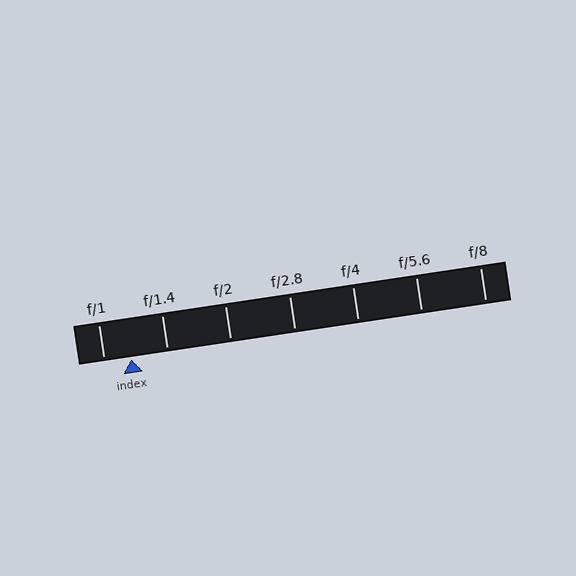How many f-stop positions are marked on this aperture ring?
There are 7 f-stop positions marked.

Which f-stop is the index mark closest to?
The index mark is closest to f/1.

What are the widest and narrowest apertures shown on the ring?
The widest aperture shown is f/1 and the narrowest is f/8.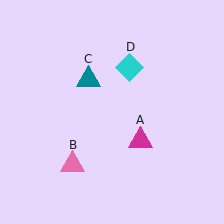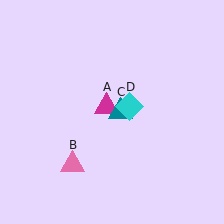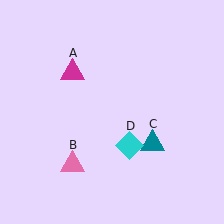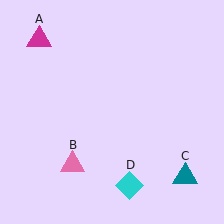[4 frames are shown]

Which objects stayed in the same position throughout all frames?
Pink triangle (object B) remained stationary.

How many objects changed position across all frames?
3 objects changed position: magenta triangle (object A), teal triangle (object C), cyan diamond (object D).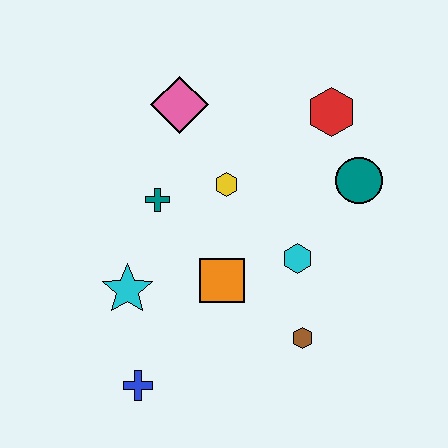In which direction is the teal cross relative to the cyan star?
The teal cross is above the cyan star.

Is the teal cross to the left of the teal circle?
Yes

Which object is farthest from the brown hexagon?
The pink diamond is farthest from the brown hexagon.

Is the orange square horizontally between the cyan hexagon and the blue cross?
Yes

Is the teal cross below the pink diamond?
Yes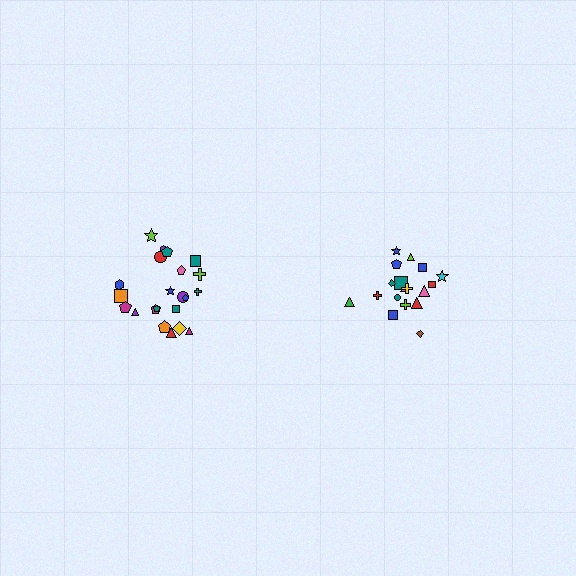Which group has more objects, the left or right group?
The left group.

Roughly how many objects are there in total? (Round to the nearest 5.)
Roughly 40 objects in total.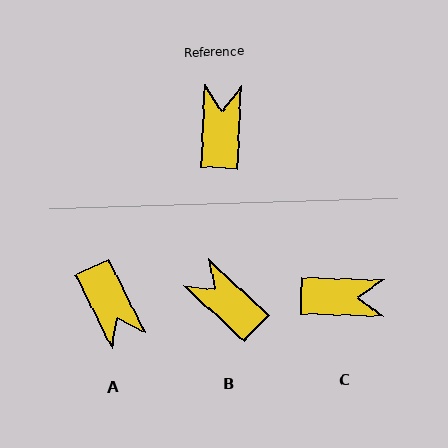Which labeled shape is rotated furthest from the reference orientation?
A, about 151 degrees away.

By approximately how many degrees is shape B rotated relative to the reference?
Approximately 49 degrees counter-clockwise.